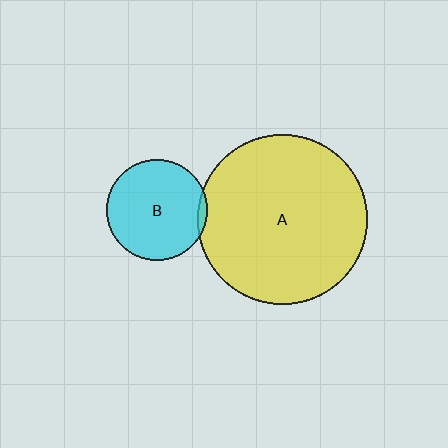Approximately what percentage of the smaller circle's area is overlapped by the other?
Approximately 5%.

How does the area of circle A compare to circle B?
Approximately 2.8 times.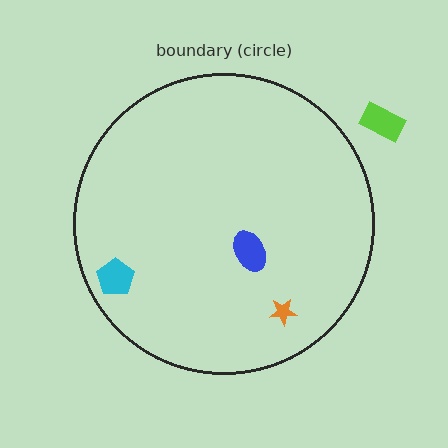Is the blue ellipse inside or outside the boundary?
Inside.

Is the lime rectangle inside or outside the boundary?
Outside.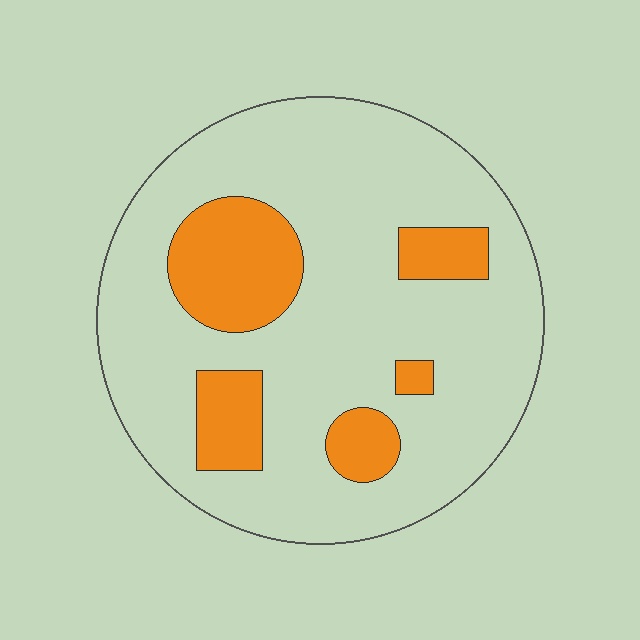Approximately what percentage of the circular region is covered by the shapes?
Approximately 20%.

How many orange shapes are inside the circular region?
5.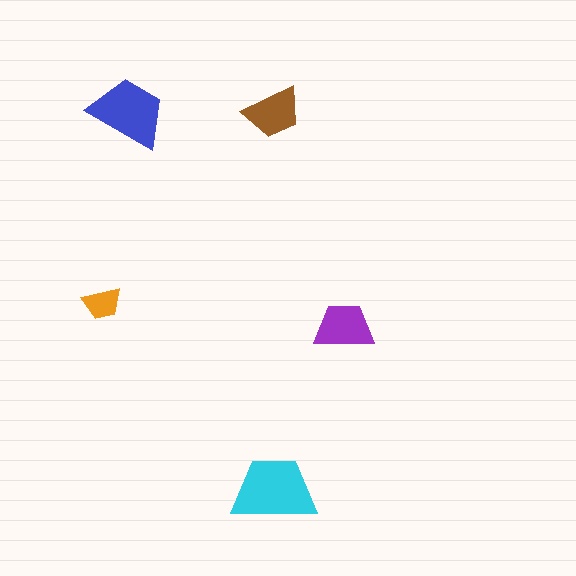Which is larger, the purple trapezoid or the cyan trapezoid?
The cyan one.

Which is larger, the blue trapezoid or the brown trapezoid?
The blue one.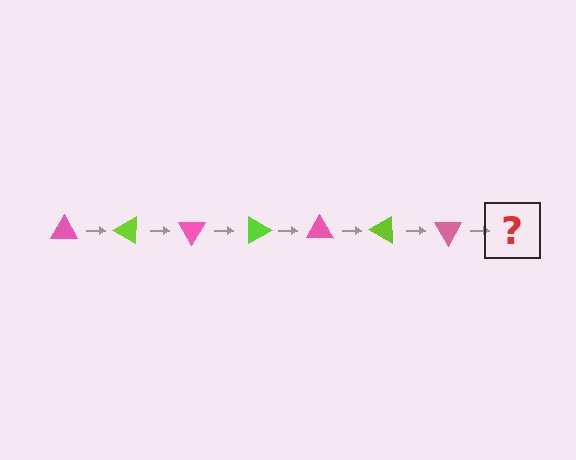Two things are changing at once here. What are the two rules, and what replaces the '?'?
The two rules are that it rotates 30 degrees each step and the color cycles through pink and lime. The '?' should be a lime triangle, rotated 210 degrees from the start.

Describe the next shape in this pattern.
It should be a lime triangle, rotated 210 degrees from the start.